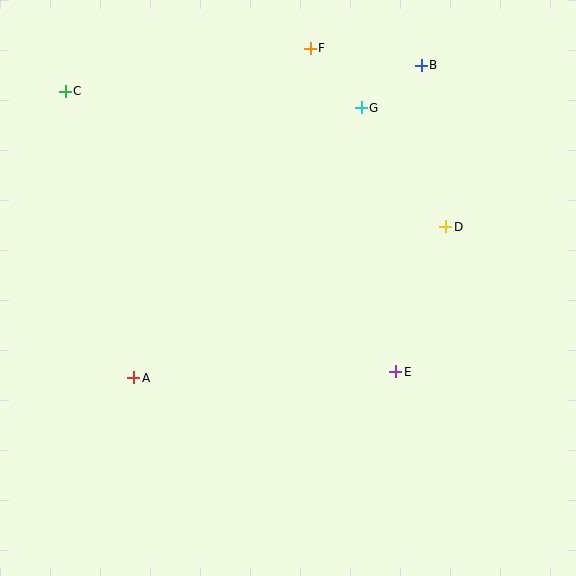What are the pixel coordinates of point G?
Point G is at (361, 108).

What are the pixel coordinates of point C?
Point C is at (65, 91).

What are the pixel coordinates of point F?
Point F is at (310, 48).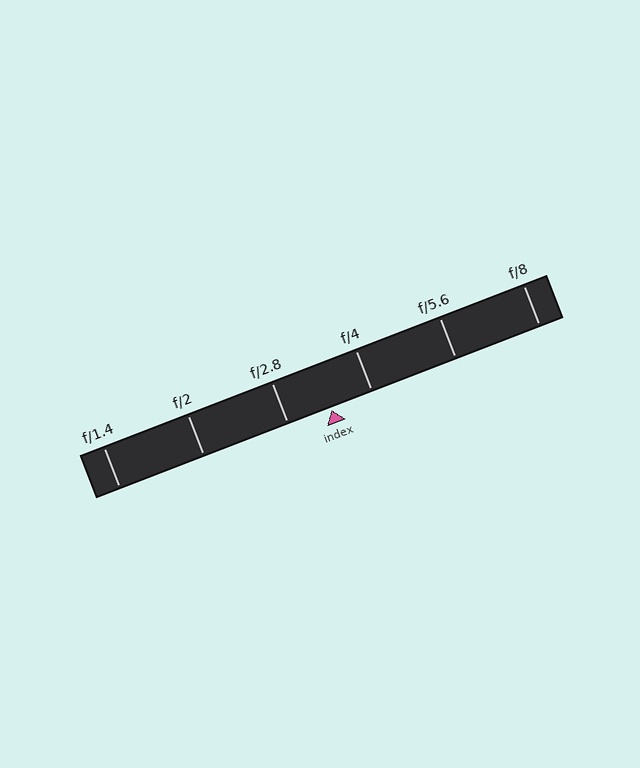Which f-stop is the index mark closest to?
The index mark is closest to f/4.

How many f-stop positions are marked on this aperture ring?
There are 6 f-stop positions marked.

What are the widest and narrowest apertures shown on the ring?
The widest aperture shown is f/1.4 and the narrowest is f/8.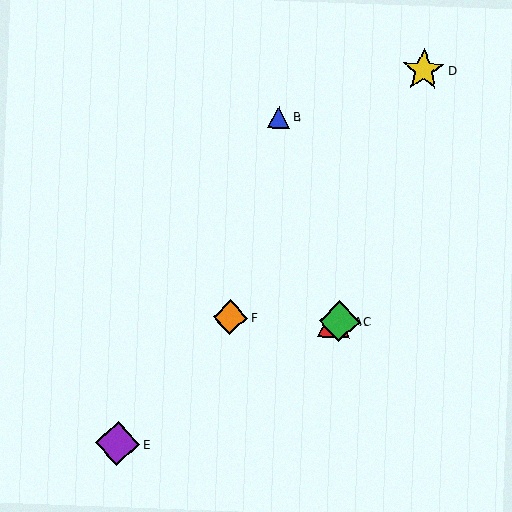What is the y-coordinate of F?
Object F is at y≈317.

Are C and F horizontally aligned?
Yes, both are at y≈321.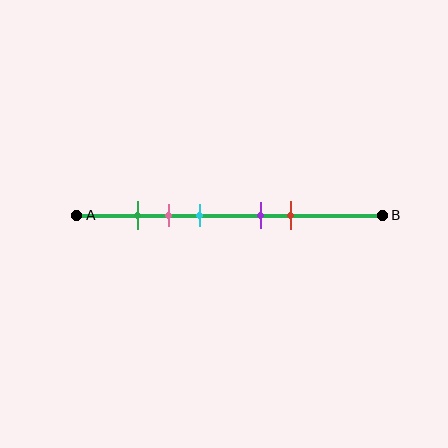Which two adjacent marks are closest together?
The green and pink marks are the closest adjacent pair.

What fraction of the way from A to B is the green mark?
The green mark is approximately 20% (0.2) of the way from A to B.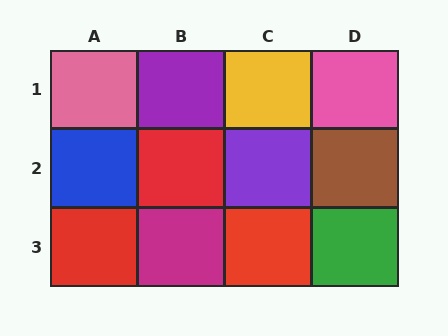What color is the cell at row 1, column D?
Pink.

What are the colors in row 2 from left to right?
Blue, red, purple, brown.